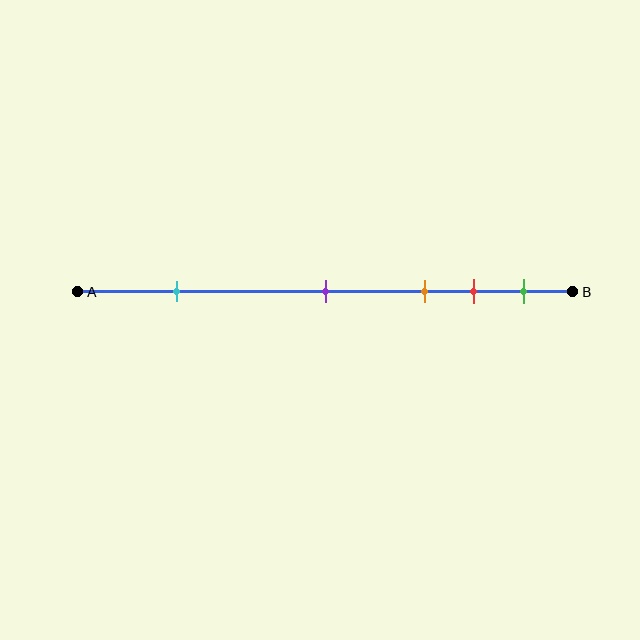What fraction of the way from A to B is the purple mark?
The purple mark is approximately 50% (0.5) of the way from A to B.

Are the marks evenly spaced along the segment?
No, the marks are not evenly spaced.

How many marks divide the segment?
There are 5 marks dividing the segment.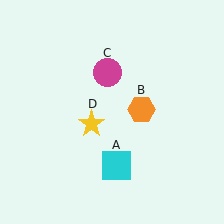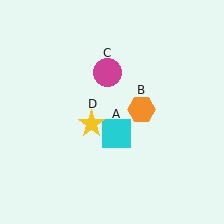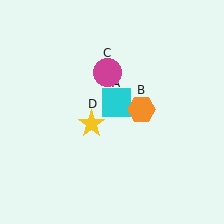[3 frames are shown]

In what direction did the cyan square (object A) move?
The cyan square (object A) moved up.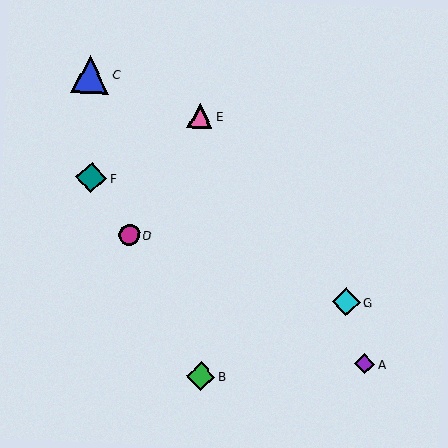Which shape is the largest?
The blue triangle (labeled C) is the largest.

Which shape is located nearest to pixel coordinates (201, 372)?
The green diamond (labeled B) at (201, 376) is nearest to that location.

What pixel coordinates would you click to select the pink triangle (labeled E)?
Click at (200, 116) to select the pink triangle E.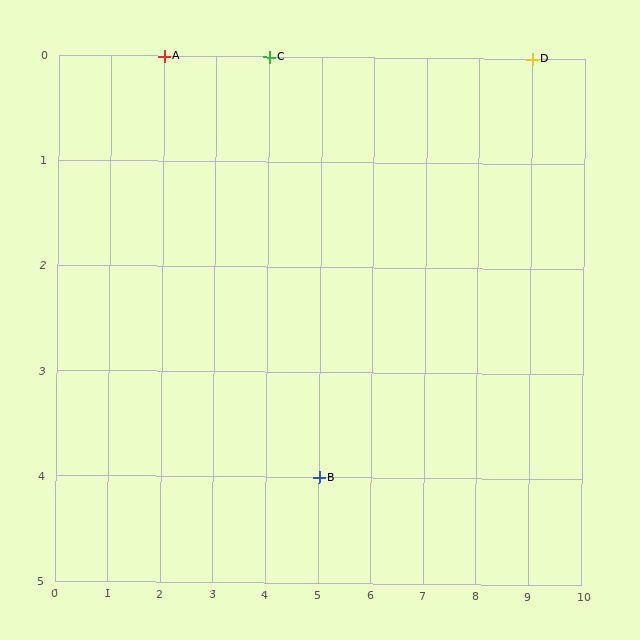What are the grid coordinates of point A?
Point A is at grid coordinates (2, 0).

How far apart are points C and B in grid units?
Points C and B are 1 column and 4 rows apart (about 4.1 grid units diagonally).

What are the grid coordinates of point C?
Point C is at grid coordinates (4, 0).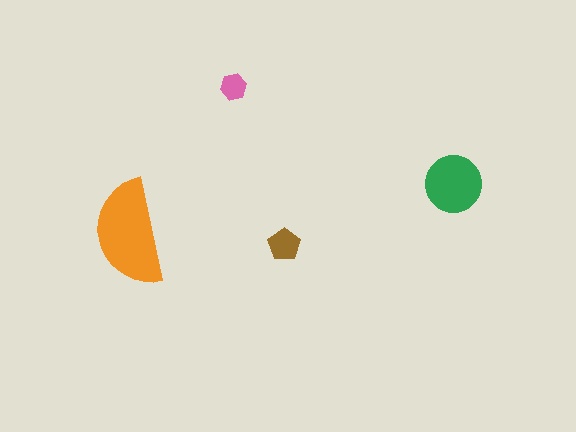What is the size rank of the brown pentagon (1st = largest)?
3rd.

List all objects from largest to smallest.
The orange semicircle, the green circle, the brown pentagon, the pink hexagon.